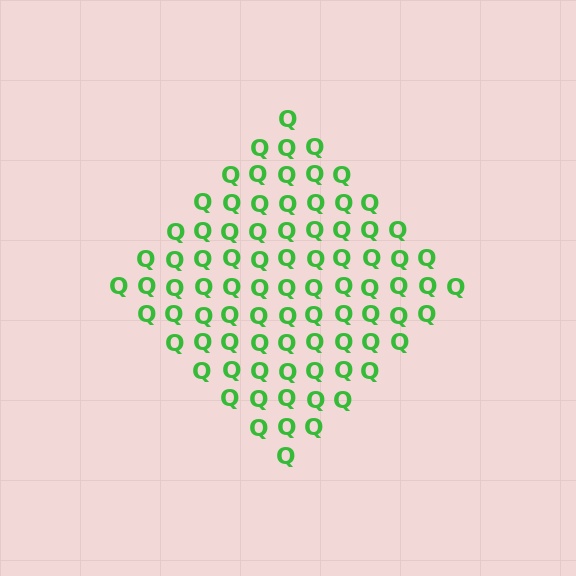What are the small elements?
The small elements are letter Q's.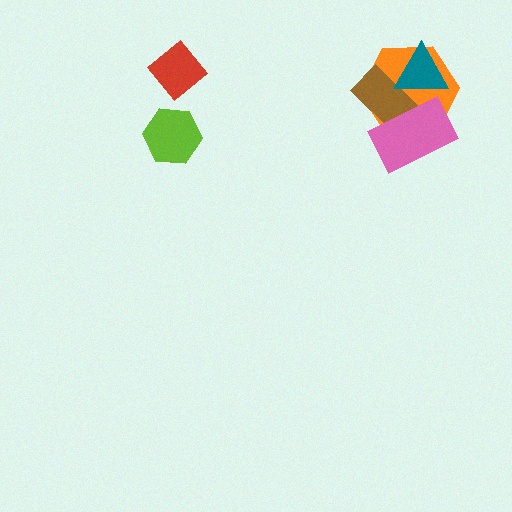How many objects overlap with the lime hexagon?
0 objects overlap with the lime hexagon.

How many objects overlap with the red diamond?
0 objects overlap with the red diamond.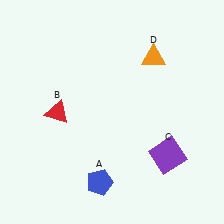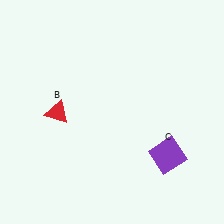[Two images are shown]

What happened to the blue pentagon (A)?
The blue pentagon (A) was removed in Image 2. It was in the bottom-left area of Image 1.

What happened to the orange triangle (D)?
The orange triangle (D) was removed in Image 2. It was in the top-right area of Image 1.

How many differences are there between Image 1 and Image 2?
There are 2 differences between the two images.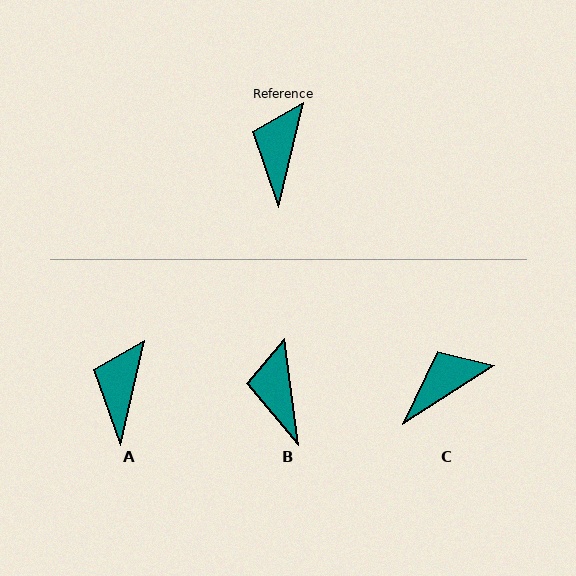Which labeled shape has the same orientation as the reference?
A.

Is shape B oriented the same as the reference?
No, it is off by about 21 degrees.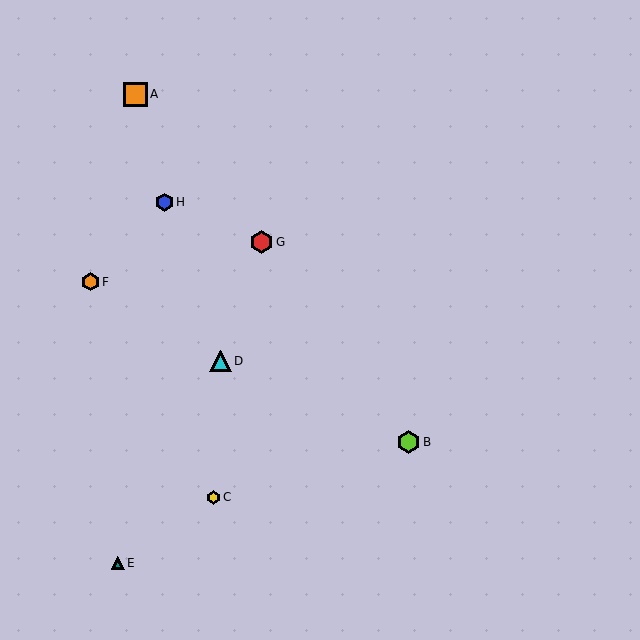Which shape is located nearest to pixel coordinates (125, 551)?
The teal triangle (labeled E) at (118, 563) is nearest to that location.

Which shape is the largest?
The orange square (labeled A) is the largest.